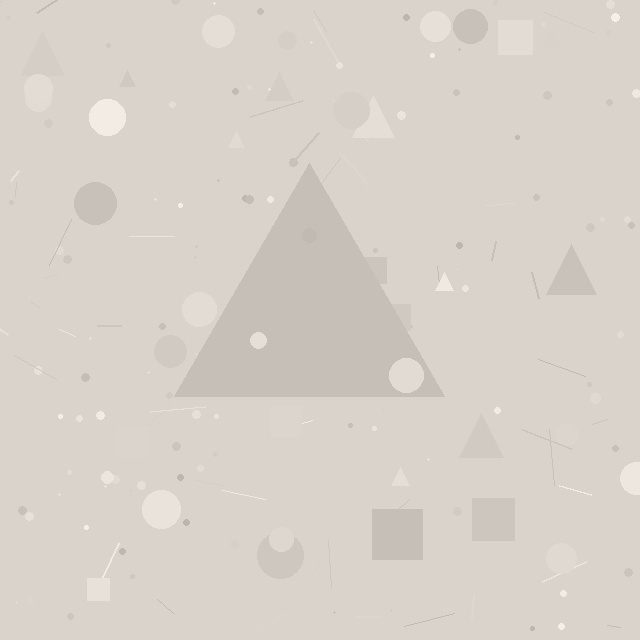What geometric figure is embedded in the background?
A triangle is embedded in the background.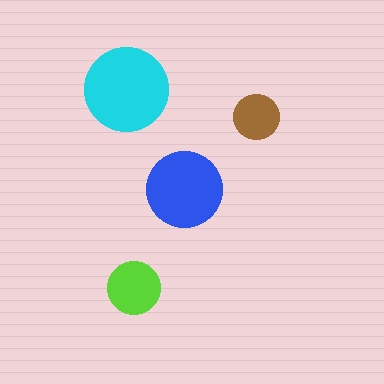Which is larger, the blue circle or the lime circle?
The blue one.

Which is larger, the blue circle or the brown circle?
The blue one.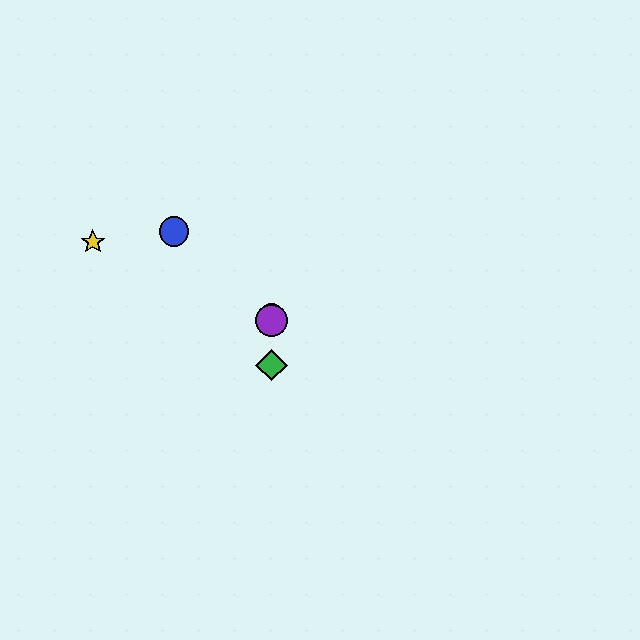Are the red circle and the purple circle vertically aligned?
Yes, both are at x≈271.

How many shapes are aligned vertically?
3 shapes (the red circle, the green diamond, the purple circle) are aligned vertically.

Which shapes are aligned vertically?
The red circle, the green diamond, the purple circle are aligned vertically.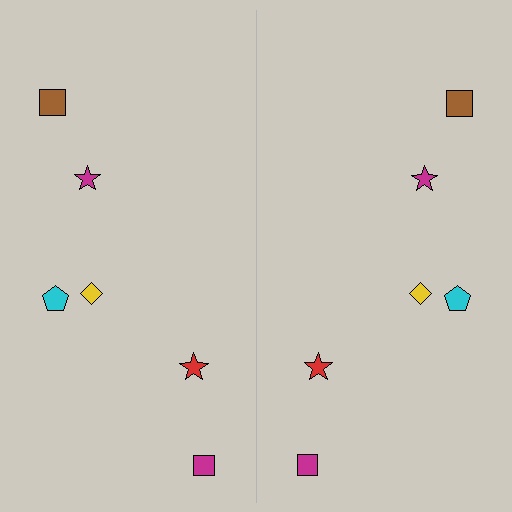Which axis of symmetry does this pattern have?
The pattern has a vertical axis of symmetry running through the center of the image.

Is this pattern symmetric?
Yes, this pattern has bilateral (reflection) symmetry.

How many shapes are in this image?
There are 12 shapes in this image.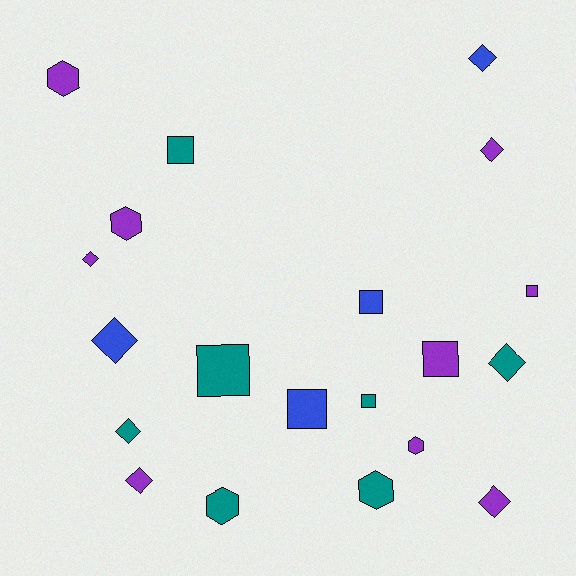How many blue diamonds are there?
There are 2 blue diamonds.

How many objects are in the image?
There are 20 objects.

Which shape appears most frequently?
Diamond, with 8 objects.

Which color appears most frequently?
Purple, with 9 objects.